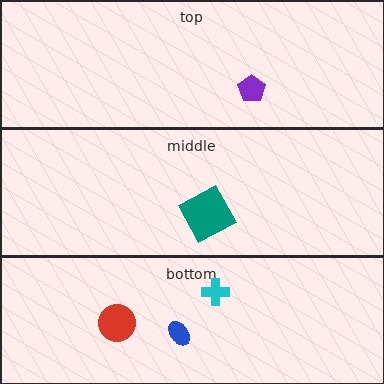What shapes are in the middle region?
The teal square.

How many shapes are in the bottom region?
3.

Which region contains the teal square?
The middle region.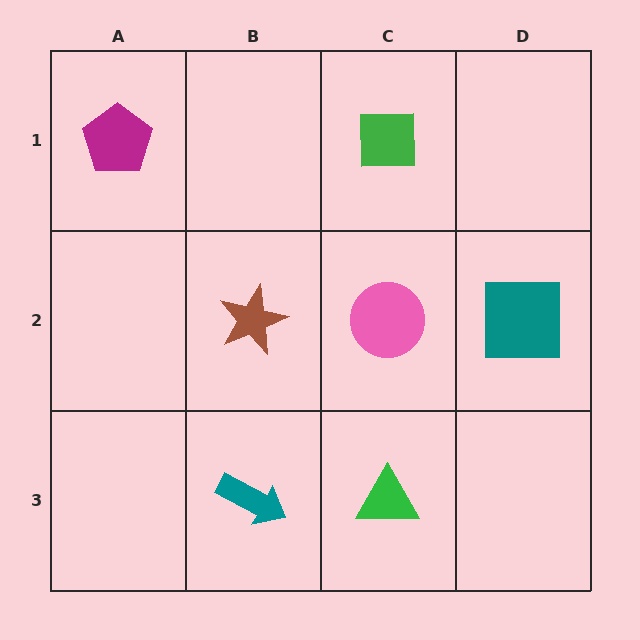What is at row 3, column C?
A green triangle.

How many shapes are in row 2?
3 shapes.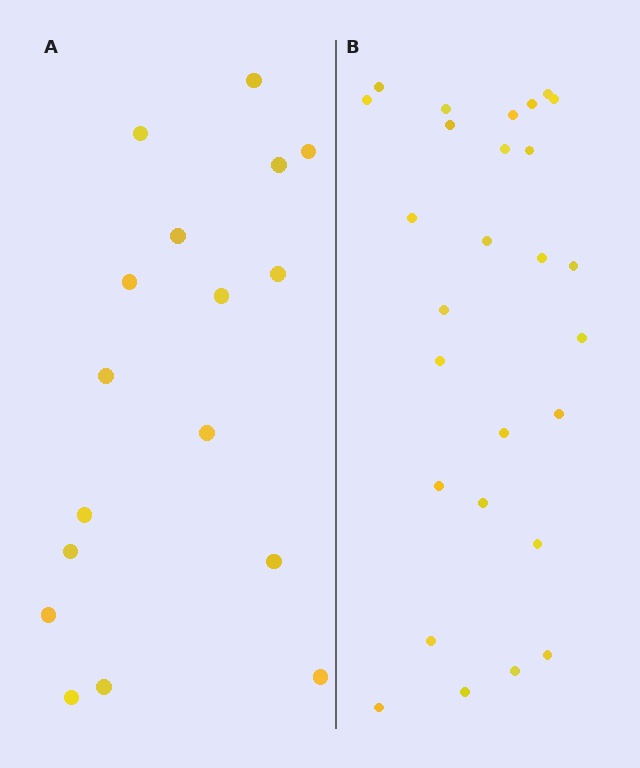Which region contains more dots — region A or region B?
Region B (the right region) has more dots.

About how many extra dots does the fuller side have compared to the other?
Region B has roughly 10 or so more dots than region A.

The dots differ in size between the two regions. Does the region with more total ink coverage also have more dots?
No. Region A has more total ink coverage because its dots are larger, but region B actually contains more individual dots. Total area can be misleading — the number of items is what matters here.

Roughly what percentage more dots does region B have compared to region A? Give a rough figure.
About 60% more.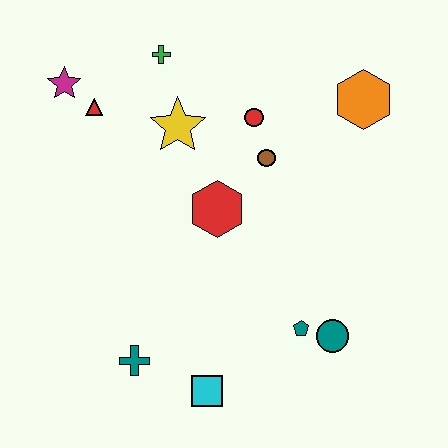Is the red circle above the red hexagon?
Yes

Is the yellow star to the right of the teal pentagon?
No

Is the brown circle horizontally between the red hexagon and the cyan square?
No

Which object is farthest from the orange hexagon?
The teal cross is farthest from the orange hexagon.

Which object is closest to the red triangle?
The magenta star is closest to the red triangle.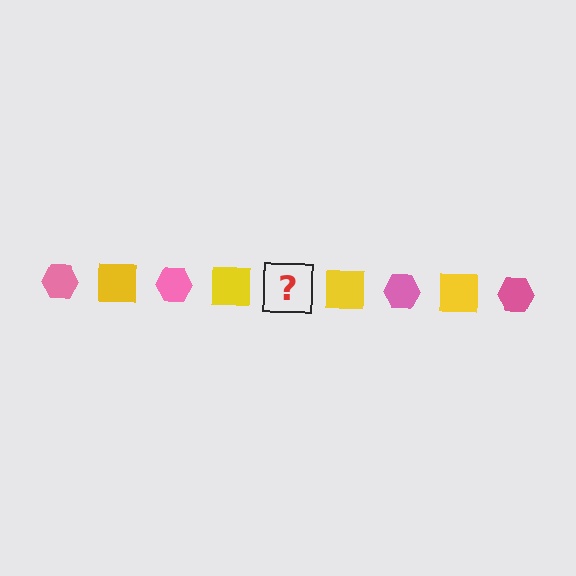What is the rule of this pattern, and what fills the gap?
The rule is that the pattern alternates between pink hexagon and yellow square. The gap should be filled with a pink hexagon.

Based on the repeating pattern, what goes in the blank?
The blank should be a pink hexagon.